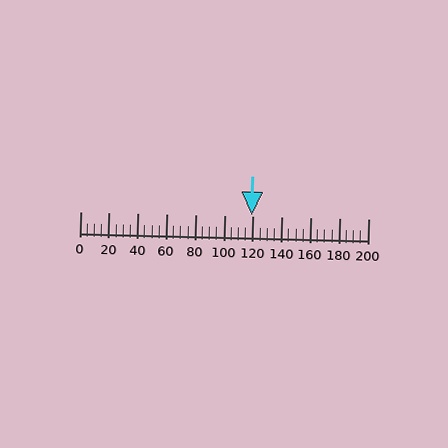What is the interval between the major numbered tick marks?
The major tick marks are spaced 20 units apart.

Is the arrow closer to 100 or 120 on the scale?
The arrow is closer to 120.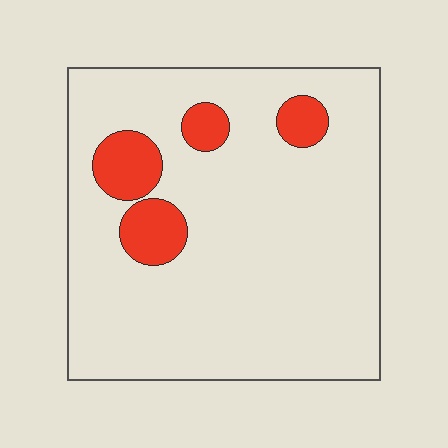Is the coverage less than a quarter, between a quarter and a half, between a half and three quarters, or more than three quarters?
Less than a quarter.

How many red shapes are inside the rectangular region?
4.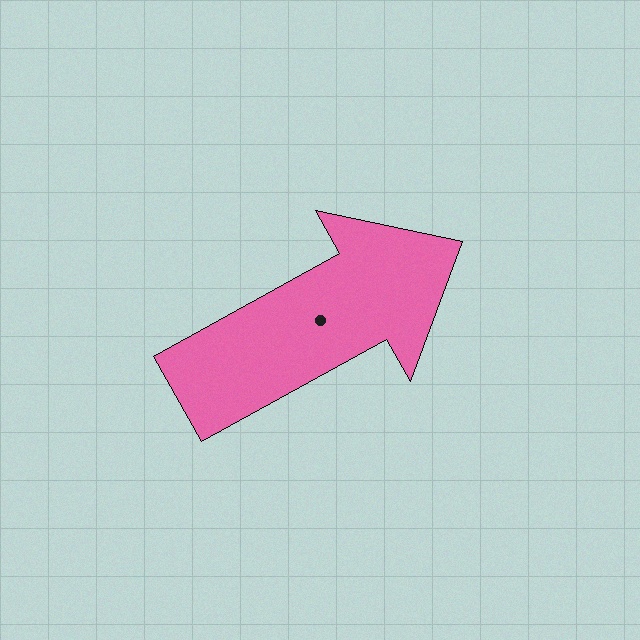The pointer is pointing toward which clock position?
Roughly 2 o'clock.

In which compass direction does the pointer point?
Northeast.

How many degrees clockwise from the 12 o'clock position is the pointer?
Approximately 61 degrees.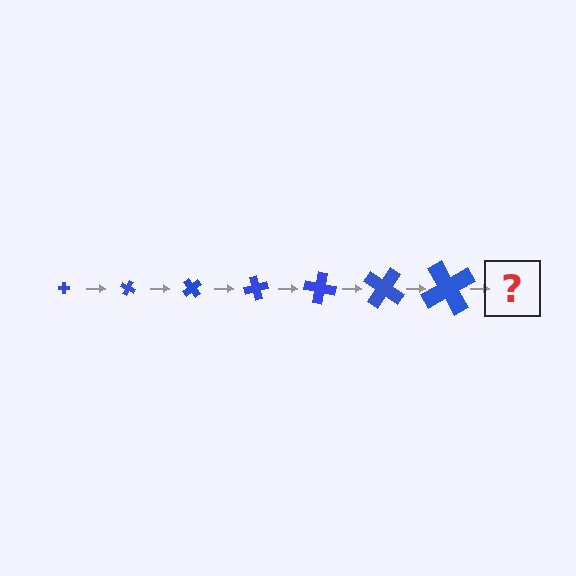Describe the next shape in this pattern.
It should be a cross, larger than the previous one and rotated 175 degrees from the start.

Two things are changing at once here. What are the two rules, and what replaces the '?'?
The two rules are that the cross grows larger each step and it rotates 25 degrees each step. The '?' should be a cross, larger than the previous one and rotated 175 degrees from the start.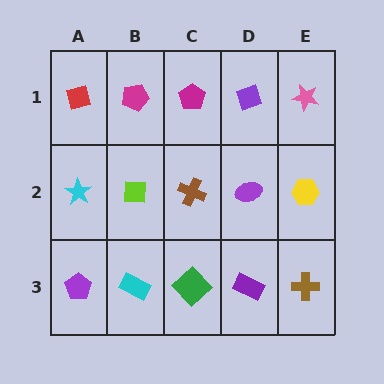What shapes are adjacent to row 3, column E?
A yellow hexagon (row 2, column E), a purple rectangle (row 3, column D).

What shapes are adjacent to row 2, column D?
A purple diamond (row 1, column D), a purple rectangle (row 3, column D), a brown cross (row 2, column C), a yellow hexagon (row 2, column E).